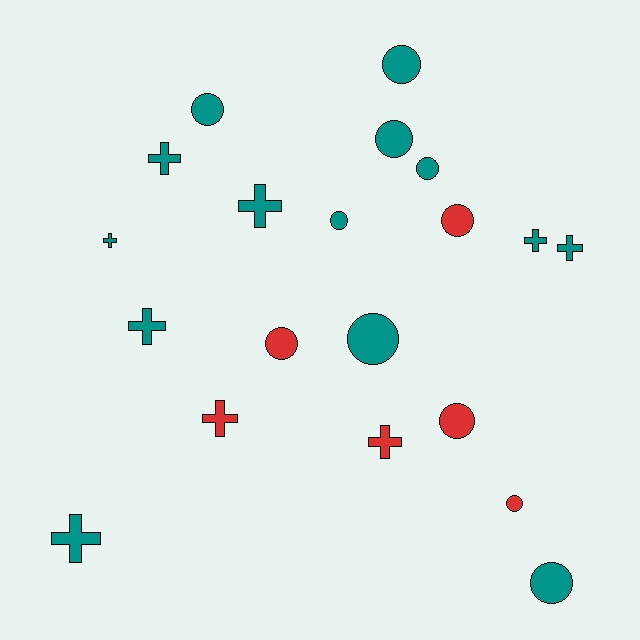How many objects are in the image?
There are 20 objects.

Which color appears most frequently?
Teal, with 14 objects.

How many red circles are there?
There are 4 red circles.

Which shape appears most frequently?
Circle, with 11 objects.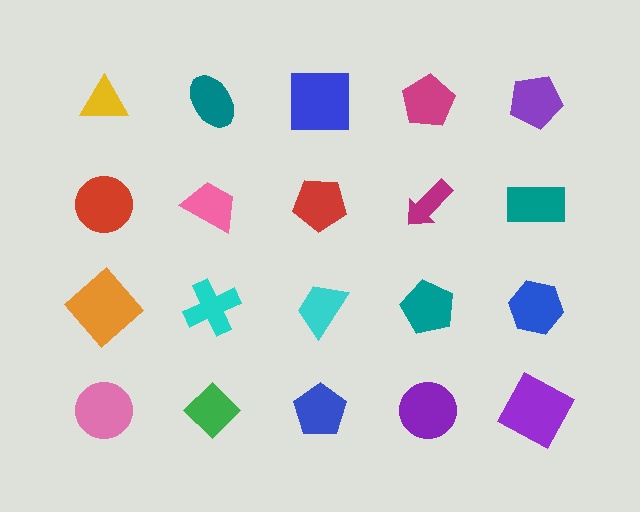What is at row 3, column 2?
A cyan cross.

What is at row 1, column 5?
A purple pentagon.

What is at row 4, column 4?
A purple circle.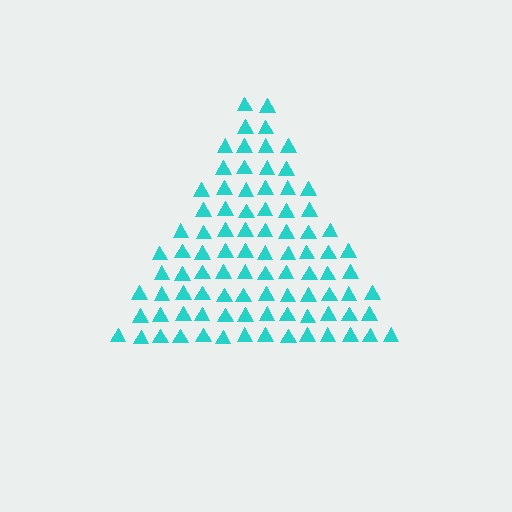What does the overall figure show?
The overall figure shows a triangle.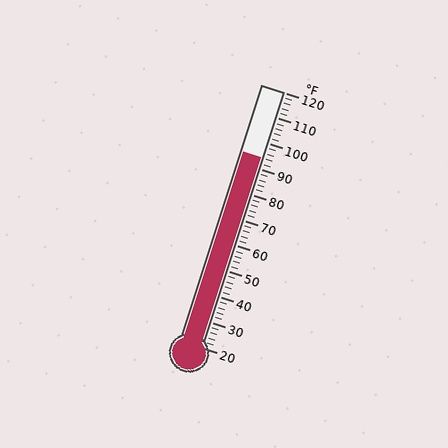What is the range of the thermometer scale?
The thermometer scale ranges from 20°F to 120°F.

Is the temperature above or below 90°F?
The temperature is above 90°F.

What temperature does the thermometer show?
The thermometer shows approximately 94°F.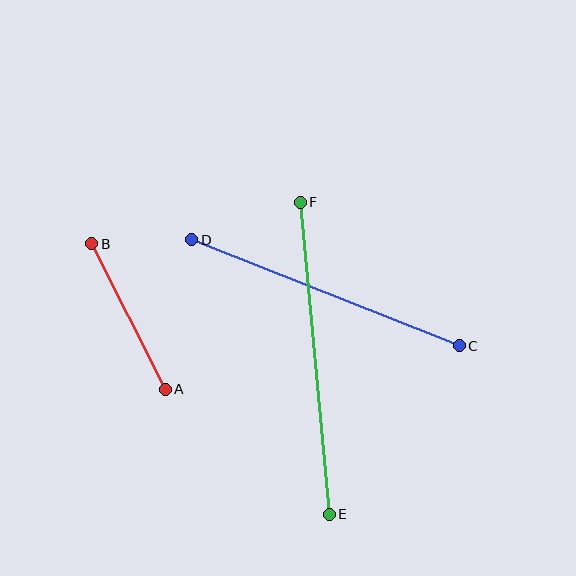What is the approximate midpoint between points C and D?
The midpoint is at approximately (326, 293) pixels.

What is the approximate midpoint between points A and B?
The midpoint is at approximately (128, 317) pixels.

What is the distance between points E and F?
The distance is approximately 313 pixels.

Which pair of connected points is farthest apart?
Points E and F are farthest apart.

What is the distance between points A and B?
The distance is approximately 163 pixels.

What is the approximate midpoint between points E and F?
The midpoint is at approximately (315, 358) pixels.